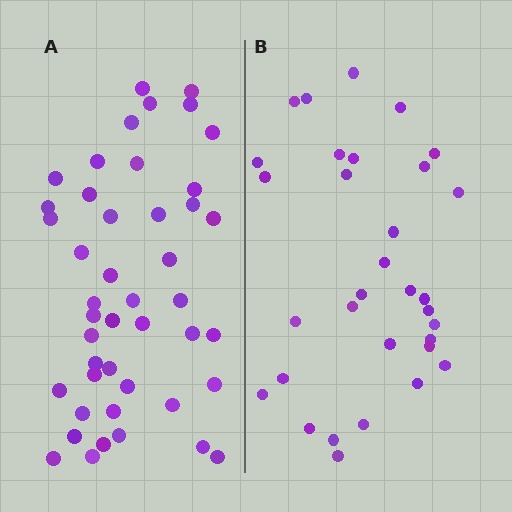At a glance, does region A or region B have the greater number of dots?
Region A (the left region) has more dots.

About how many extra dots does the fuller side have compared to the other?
Region A has approximately 15 more dots than region B.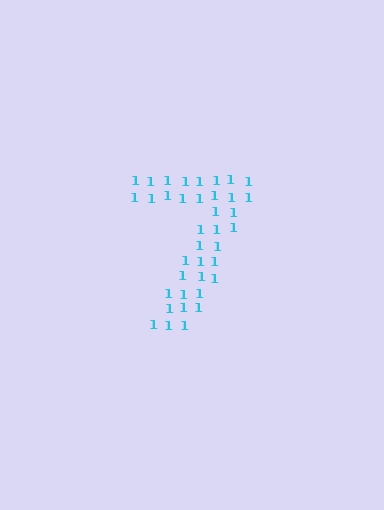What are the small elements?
The small elements are digit 1's.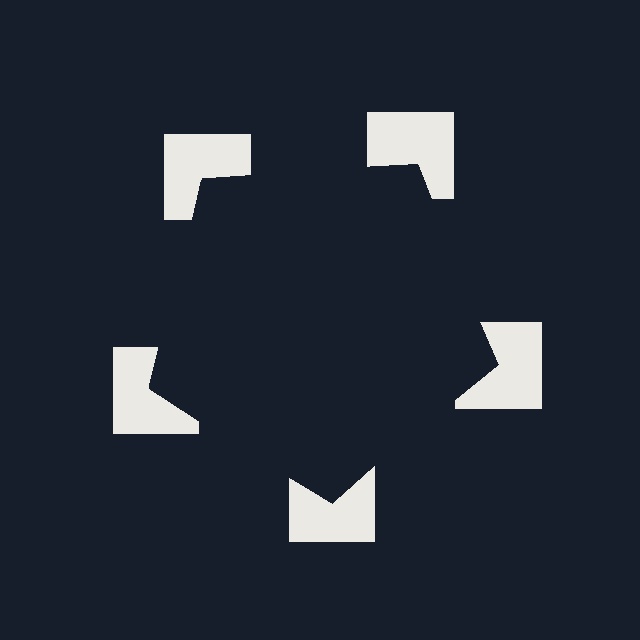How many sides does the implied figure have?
5 sides.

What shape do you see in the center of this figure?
An illusory pentagon — its edges are inferred from the aligned wedge cuts in the notched squares, not physically drawn.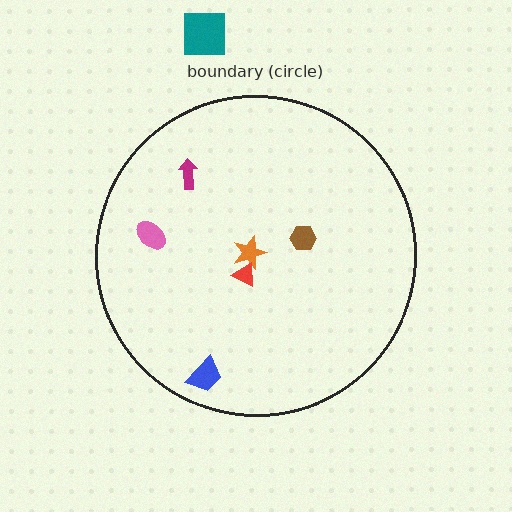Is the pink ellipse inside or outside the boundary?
Inside.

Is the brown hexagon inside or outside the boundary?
Inside.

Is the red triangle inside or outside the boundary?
Inside.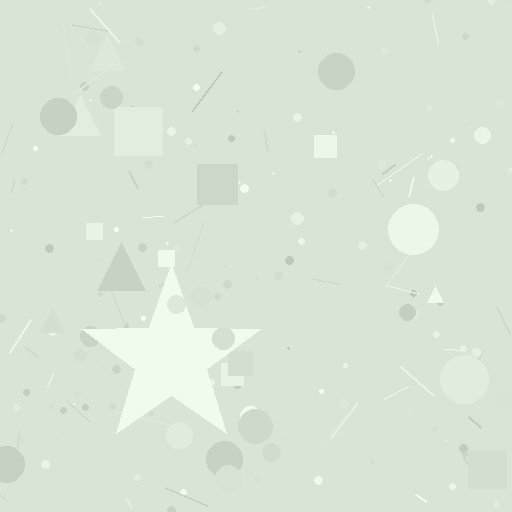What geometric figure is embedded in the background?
A star is embedded in the background.